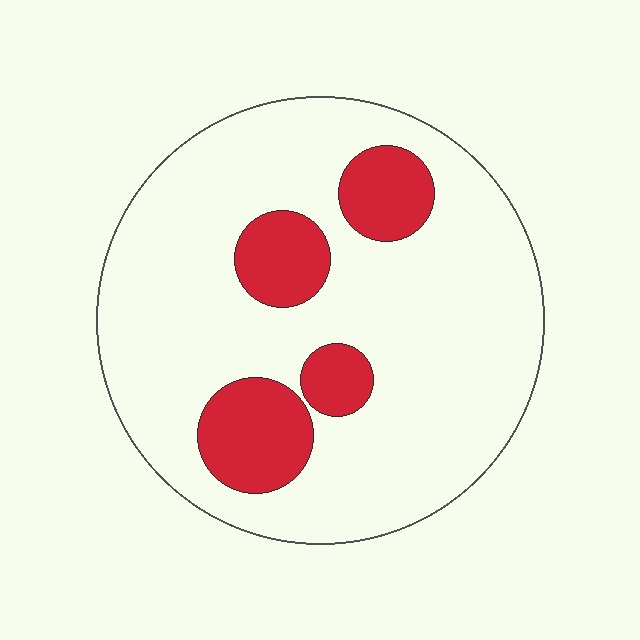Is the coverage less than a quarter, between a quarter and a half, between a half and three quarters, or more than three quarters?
Less than a quarter.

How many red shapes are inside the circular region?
4.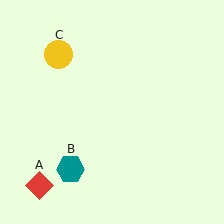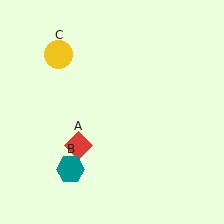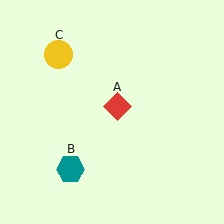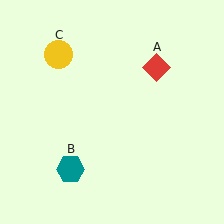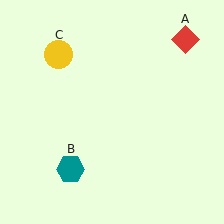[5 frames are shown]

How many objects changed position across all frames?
1 object changed position: red diamond (object A).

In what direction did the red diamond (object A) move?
The red diamond (object A) moved up and to the right.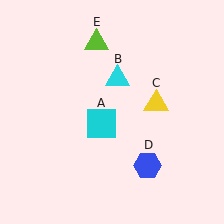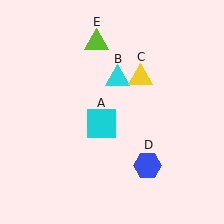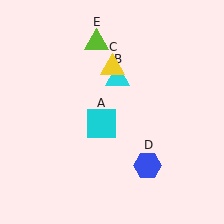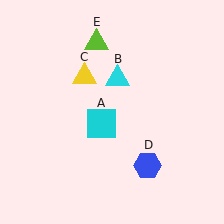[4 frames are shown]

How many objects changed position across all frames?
1 object changed position: yellow triangle (object C).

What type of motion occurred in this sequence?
The yellow triangle (object C) rotated counterclockwise around the center of the scene.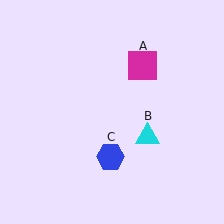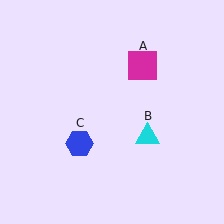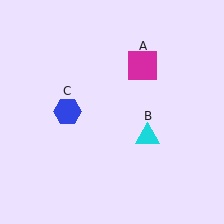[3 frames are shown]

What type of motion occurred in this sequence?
The blue hexagon (object C) rotated clockwise around the center of the scene.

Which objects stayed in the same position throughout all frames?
Magenta square (object A) and cyan triangle (object B) remained stationary.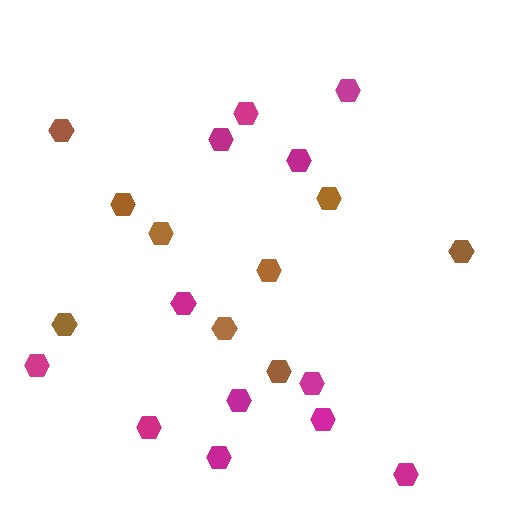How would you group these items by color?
There are 2 groups: one group of brown hexagons (9) and one group of magenta hexagons (12).